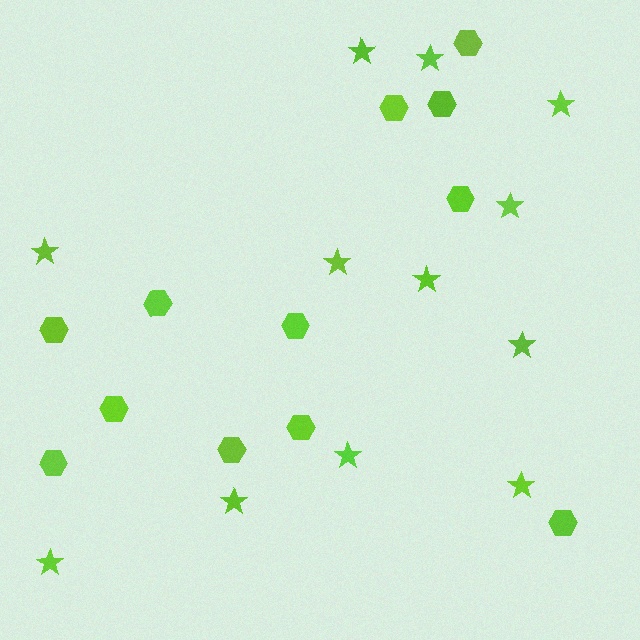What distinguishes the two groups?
There are 2 groups: one group of stars (12) and one group of hexagons (12).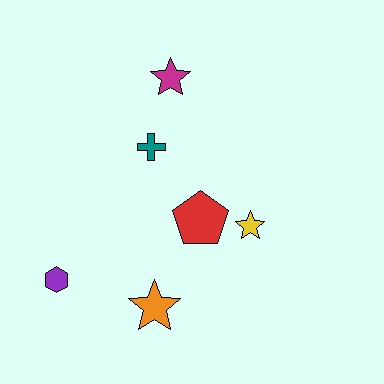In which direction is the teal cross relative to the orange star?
The teal cross is above the orange star.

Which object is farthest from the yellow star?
The purple hexagon is farthest from the yellow star.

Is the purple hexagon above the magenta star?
No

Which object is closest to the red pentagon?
The yellow star is closest to the red pentagon.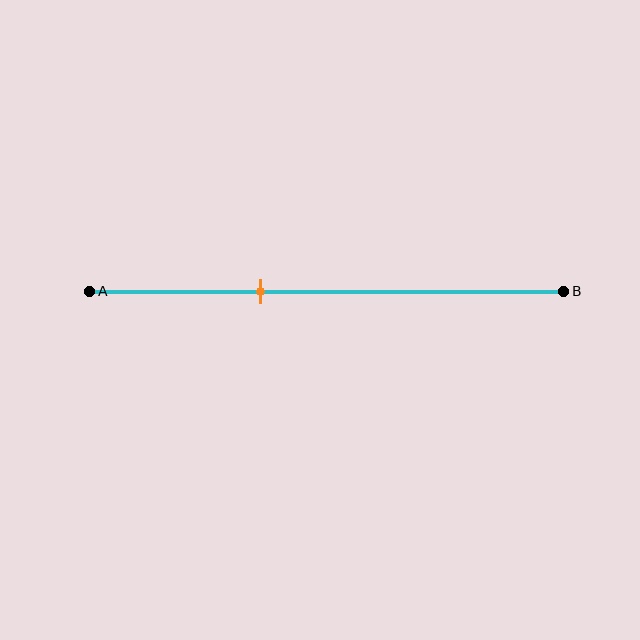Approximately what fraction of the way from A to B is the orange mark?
The orange mark is approximately 35% of the way from A to B.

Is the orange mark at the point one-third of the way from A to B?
Yes, the mark is approximately at the one-third point.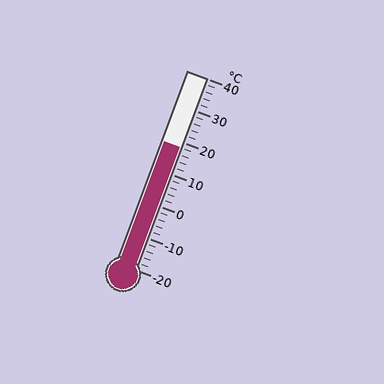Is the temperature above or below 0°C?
The temperature is above 0°C.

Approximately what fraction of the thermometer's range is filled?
The thermometer is filled to approximately 65% of its range.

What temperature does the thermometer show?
The thermometer shows approximately 18°C.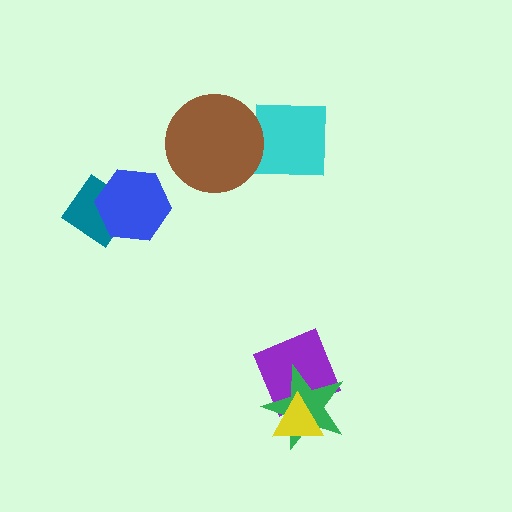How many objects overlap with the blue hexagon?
1 object overlaps with the blue hexagon.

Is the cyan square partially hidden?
Yes, it is partially covered by another shape.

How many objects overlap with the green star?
2 objects overlap with the green star.